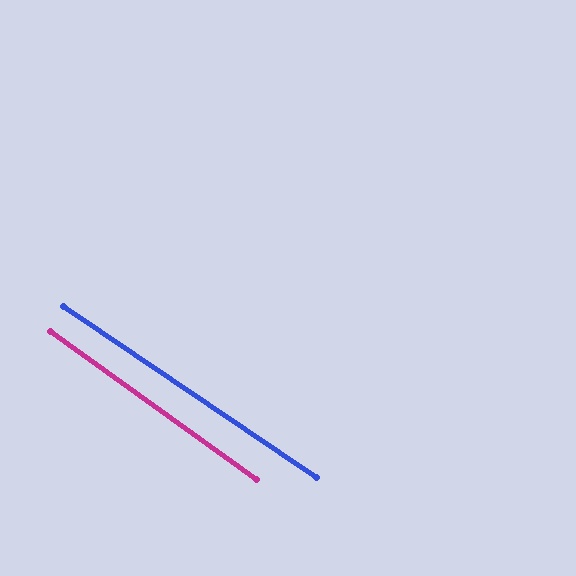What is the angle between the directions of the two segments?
Approximately 2 degrees.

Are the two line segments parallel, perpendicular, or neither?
Parallel — their directions differ by only 1.6°.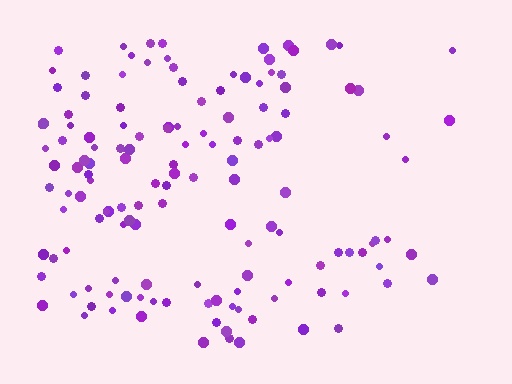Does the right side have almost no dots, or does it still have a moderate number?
Still a moderate number, just noticeably fewer than the left.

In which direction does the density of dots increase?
From right to left, with the left side densest.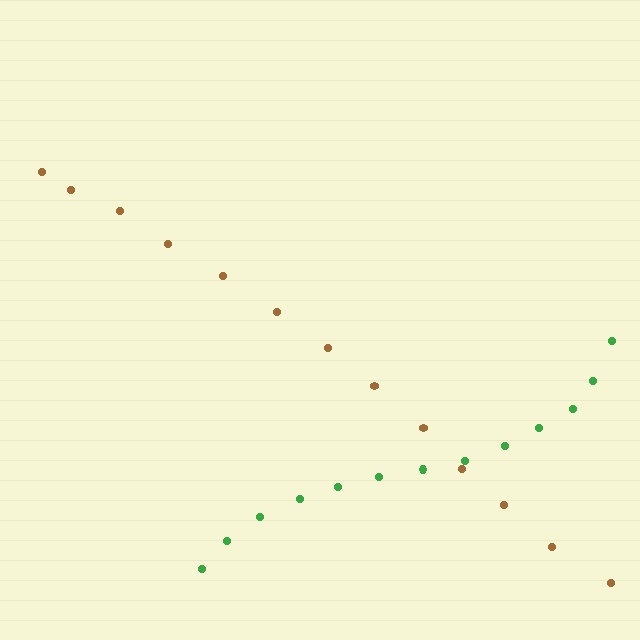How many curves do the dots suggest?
There are 2 distinct paths.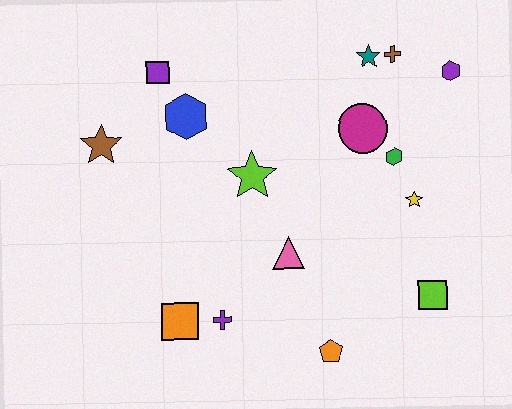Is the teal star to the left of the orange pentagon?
No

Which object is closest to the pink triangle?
The lime star is closest to the pink triangle.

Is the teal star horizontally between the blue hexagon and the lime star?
No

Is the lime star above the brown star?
No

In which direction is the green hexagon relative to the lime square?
The green hexagon is above the lime square.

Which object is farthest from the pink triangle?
The purple hexagon is farthest from the pink triangle.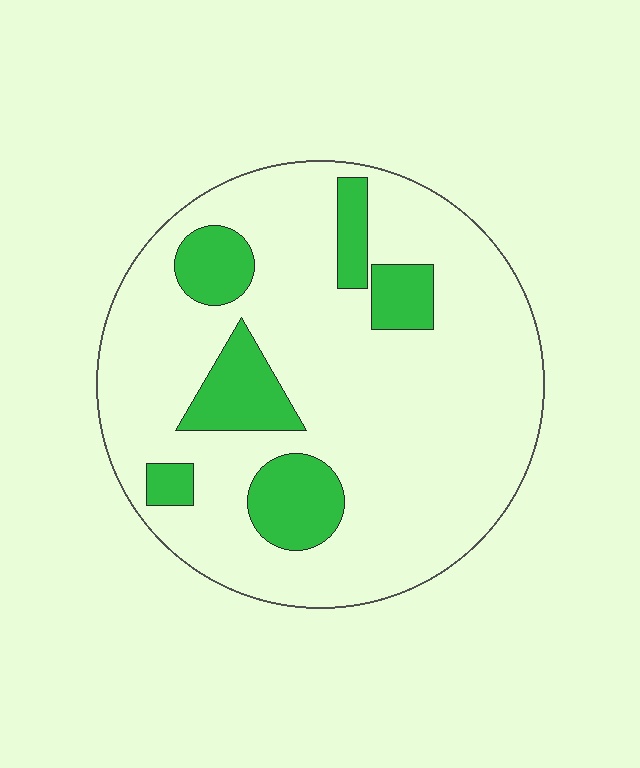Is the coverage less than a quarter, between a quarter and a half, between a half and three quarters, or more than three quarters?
Less than a quarter.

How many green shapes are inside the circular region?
6.